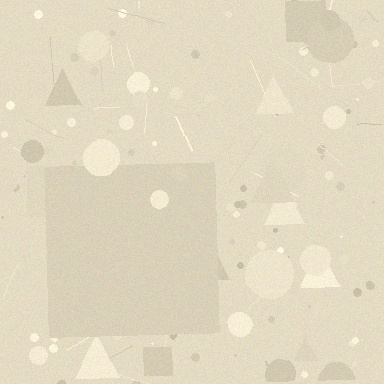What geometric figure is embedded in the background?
A square is embedded in the background.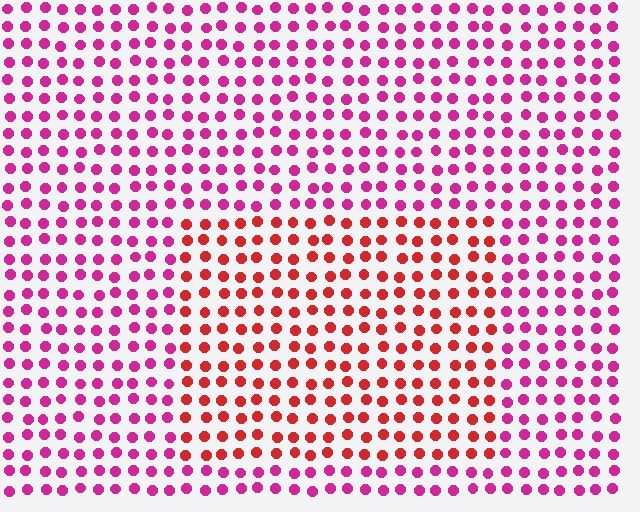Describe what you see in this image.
The image is filled with small magenta elements in a uniform arrangement. A rectangle-shaped region is visible where the elements are tinted to a slightly different hue, forming a subtle color boundary.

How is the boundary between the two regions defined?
The boundary is defined purely by a slight shift in hue (about 39 degrees). Spacing, size, and orientation are identical on both sides.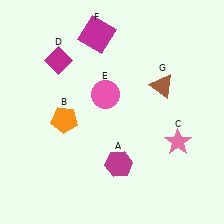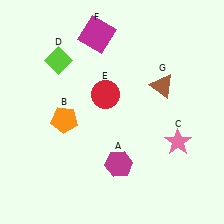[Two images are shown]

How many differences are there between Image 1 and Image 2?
There are 2 differences between the two images.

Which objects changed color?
D changed from magenta to lime. E changed from pink to red.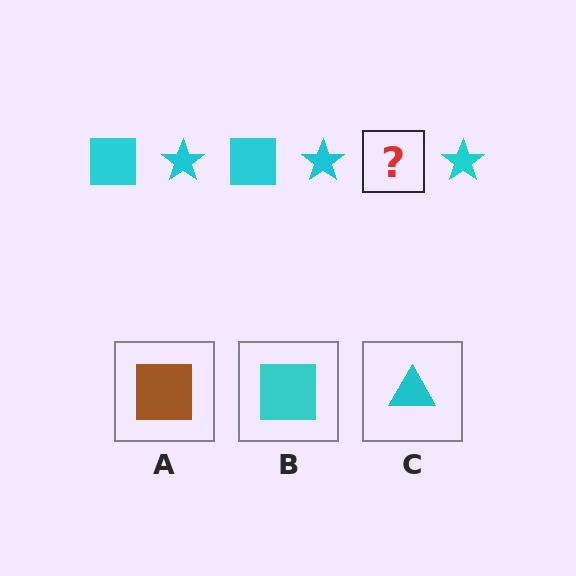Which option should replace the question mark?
Option B.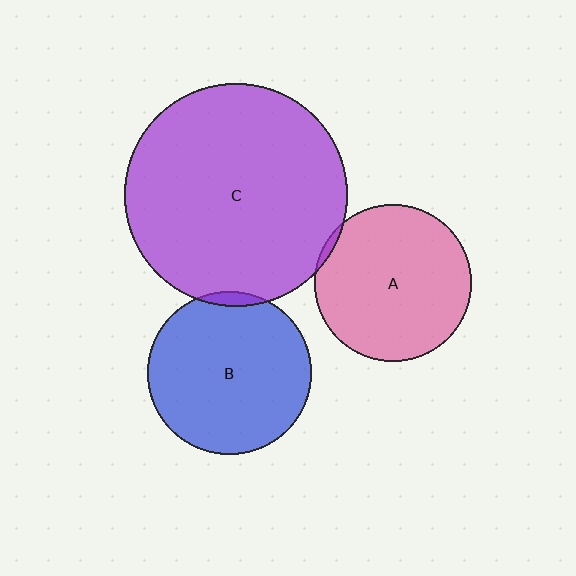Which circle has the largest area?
Circle C (purple).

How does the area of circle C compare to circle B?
Approximately 1.9 times.